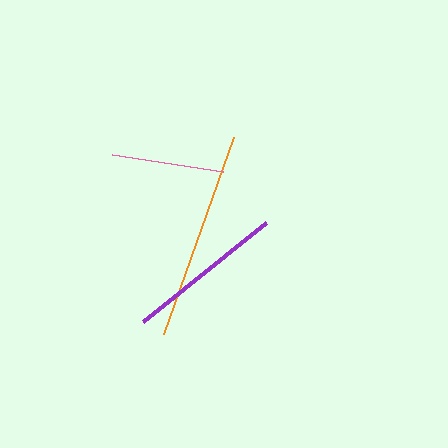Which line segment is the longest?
The orange line is the longest at approximately 209 pixels.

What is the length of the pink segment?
The pink segment is approximately 112 pixels long.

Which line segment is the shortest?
The pink line is the shortest at approximately 112 pixels.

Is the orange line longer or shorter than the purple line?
The orange line is longer than the purple line.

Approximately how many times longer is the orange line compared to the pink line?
The orange line is approximately 1.9 times the length of the pink line.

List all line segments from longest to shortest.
From longest to shortest: orange, purple, pink.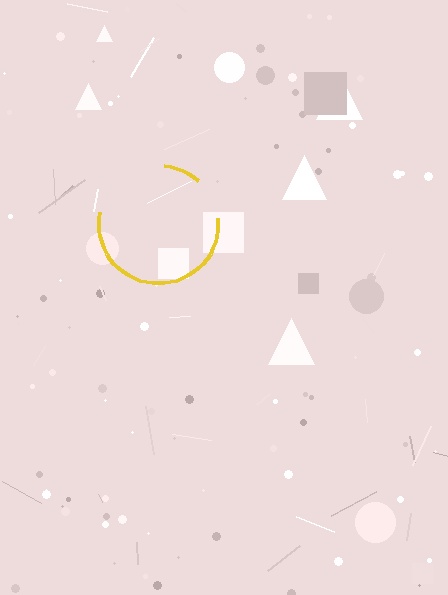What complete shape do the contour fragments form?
The contour fragments form a circle.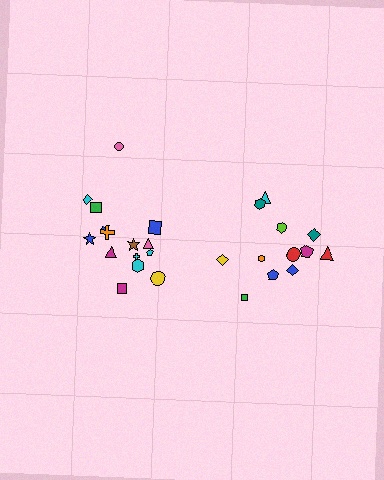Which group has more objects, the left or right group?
The left group.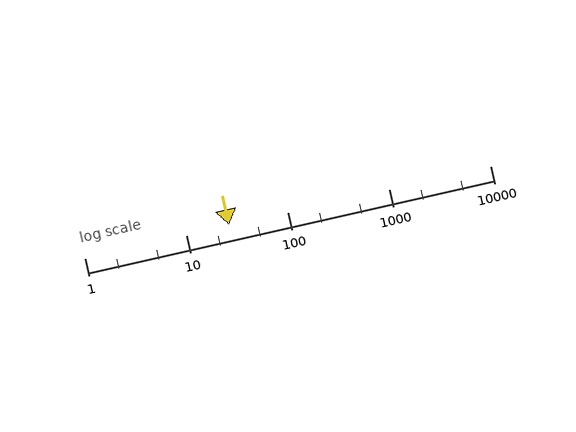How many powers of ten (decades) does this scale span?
The scale spans 4 decades, from 1 to 10000.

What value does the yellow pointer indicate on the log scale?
The pointer indicates approximately 27.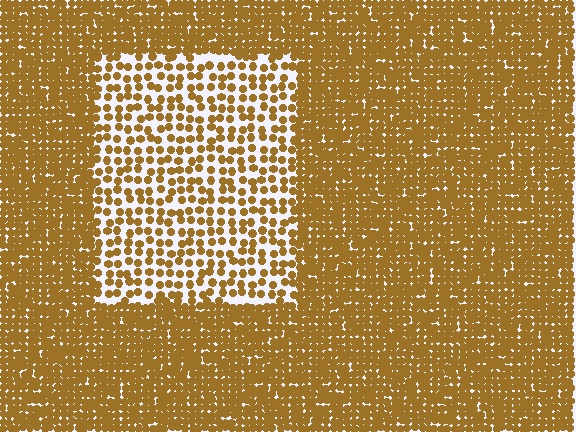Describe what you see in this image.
The image contains small brown elements arranged at two different densities. A rectangle-shaped region is visible where the elements are less densely packed than the surrounding area.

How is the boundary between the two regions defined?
The boundary is defined by a change in element density (approximately 2.3x ratio). All elements are the same color, size, and shape.